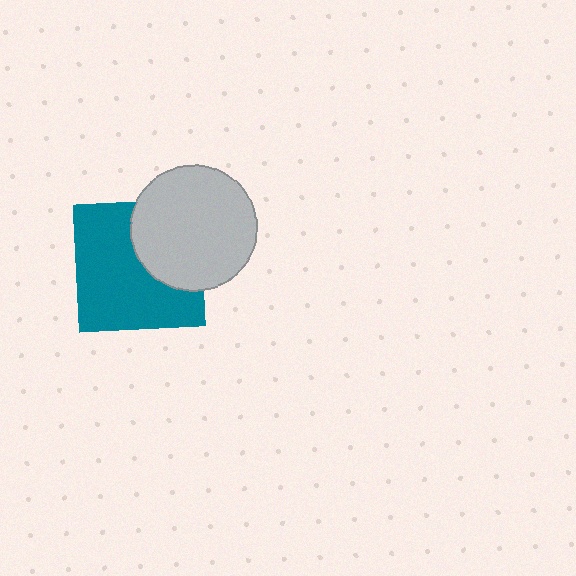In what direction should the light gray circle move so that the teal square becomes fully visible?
The light gray circle should move right. That is the shortest direction to clear the overlap and leave the teal square fully visible.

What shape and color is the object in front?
The object in front is a light gray circle.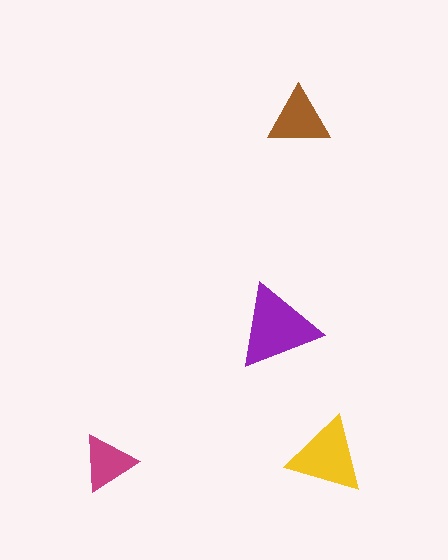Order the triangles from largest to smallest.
the purple one, the yellow one, the brown one, the magenta one.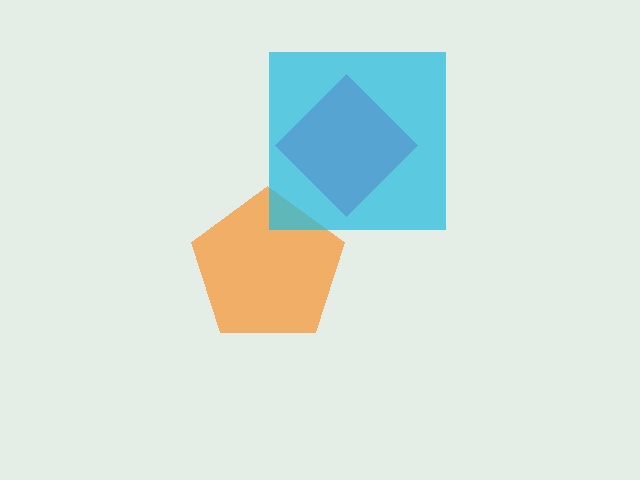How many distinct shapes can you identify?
There are 3 distinct shapes: a magenta diamond, an orange pentagon, a cyan square.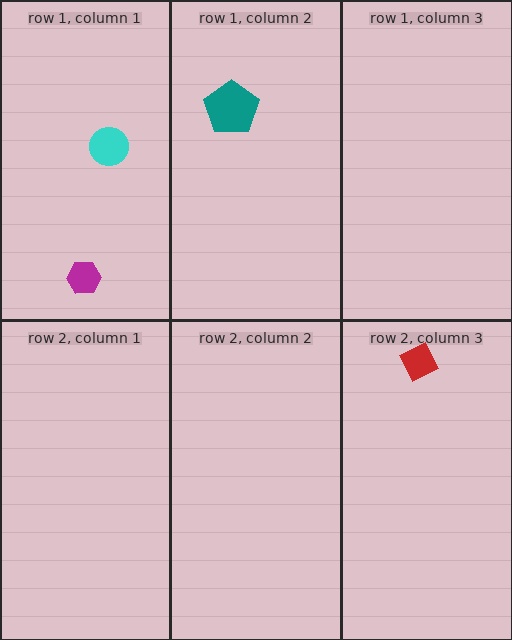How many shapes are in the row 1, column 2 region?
1.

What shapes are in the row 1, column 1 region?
The magenta hexagon, the cyan circle.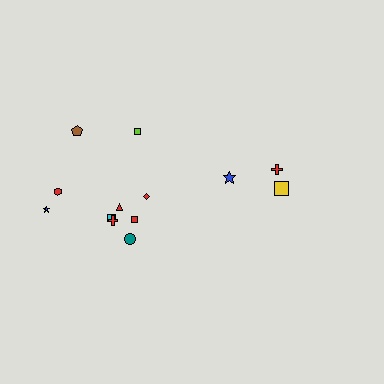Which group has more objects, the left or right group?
The left group.